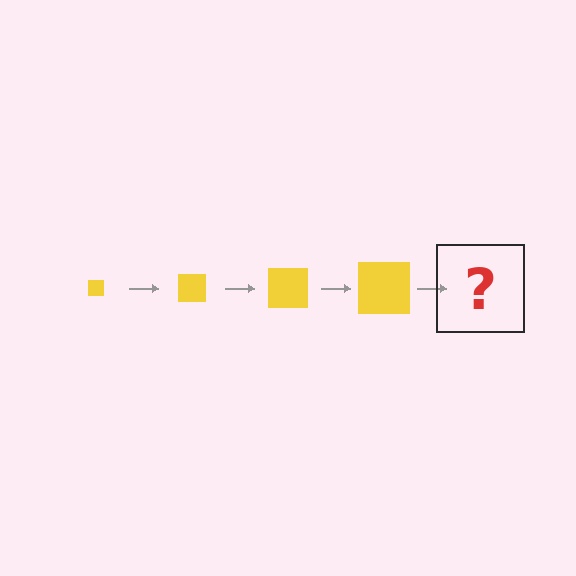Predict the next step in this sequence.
The next step is a yellow square, larger than the previous one.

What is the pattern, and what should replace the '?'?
The pattern is that the square gets progressively larger each step. The '?' should be a yellow square, larger than the previous one.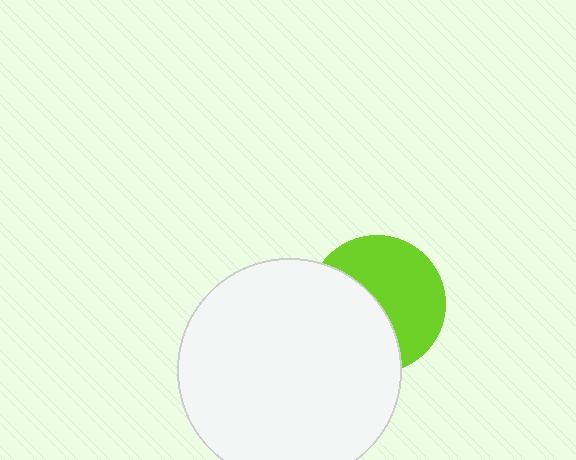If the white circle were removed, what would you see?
You would see the complete lime circle.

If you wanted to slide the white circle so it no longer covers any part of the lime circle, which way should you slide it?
Slide it left — that is the most direct way to separate the two shapes.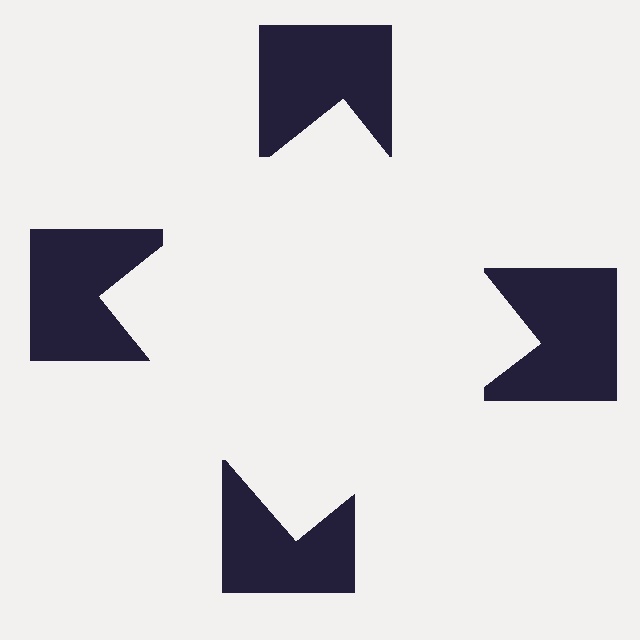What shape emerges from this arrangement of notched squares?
An illusory square — its edges are inferred from the aligned wedge cuts in the notched squares, not physically drawn.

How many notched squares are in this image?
There are 4 — one at each vertex of the illusory square.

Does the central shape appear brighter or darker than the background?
It typically appears slightly brighter than the background, even though no actual brightness change is drawn.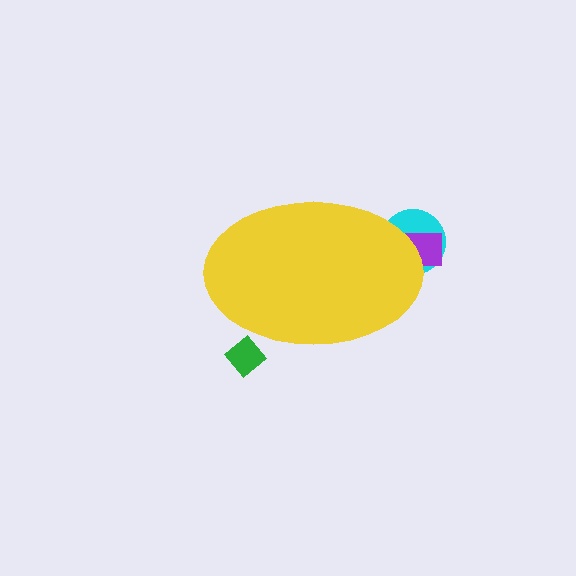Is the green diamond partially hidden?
Yes, the green diamond is partially hidden behind the yellow ellipse.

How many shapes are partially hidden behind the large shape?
3 shapes are partially hidden.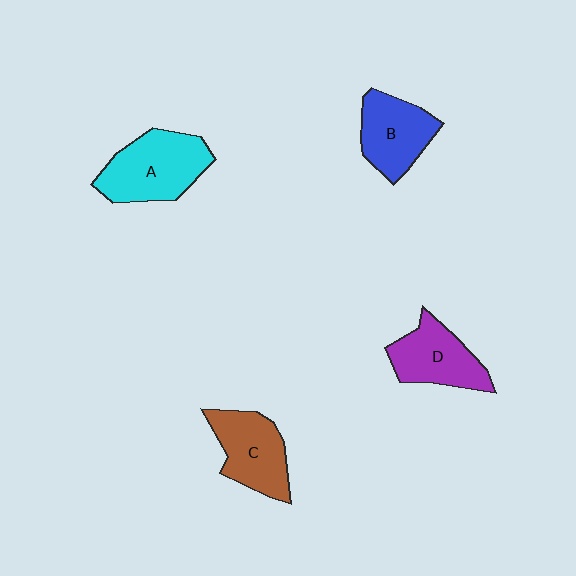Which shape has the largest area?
Shape A (cyan).